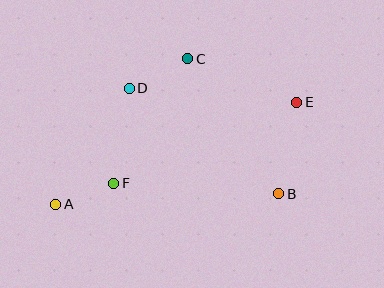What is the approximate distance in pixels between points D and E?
The distance between D and E is approximately 168 pixels.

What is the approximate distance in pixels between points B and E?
The distance between B and E is approximately 93 pixels.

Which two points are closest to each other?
Points A and F are closest to each other.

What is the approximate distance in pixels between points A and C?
The distance between A and C is approximately 196 pixels.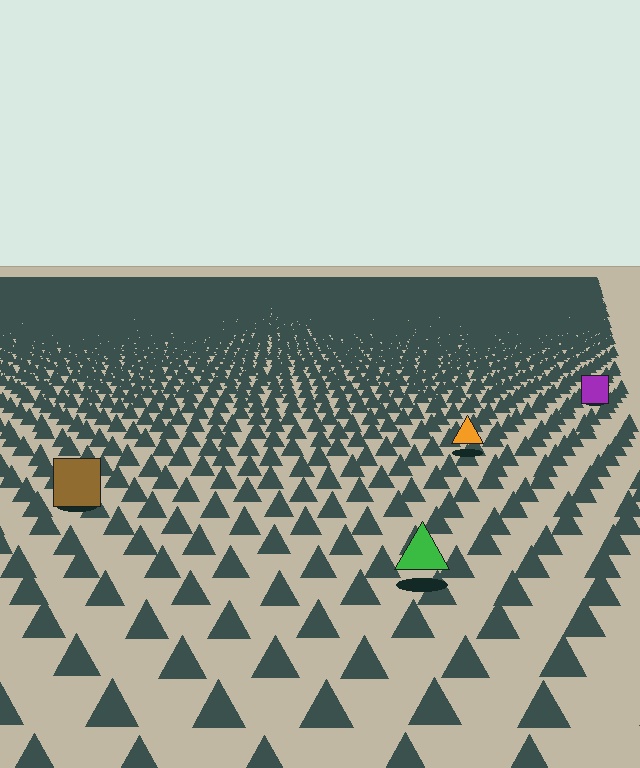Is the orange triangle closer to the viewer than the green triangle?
No. The green triangle is closer — you can tell from the texture gradient: the ground texture is coarser near it.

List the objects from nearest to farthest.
From nearest to farthest: the green triangle, the brown square, the orange triangle, the purple square.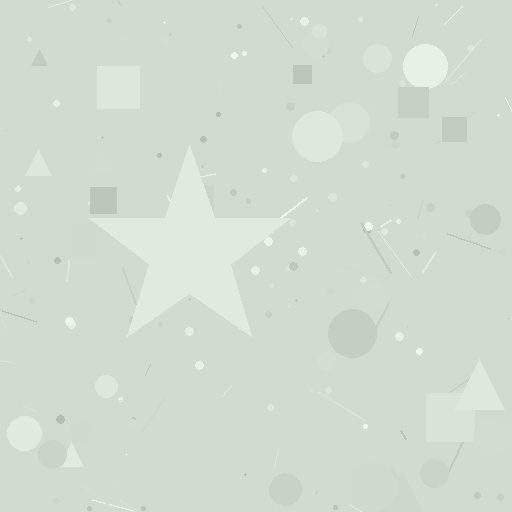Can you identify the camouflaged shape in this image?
The camouflaged shape is a star.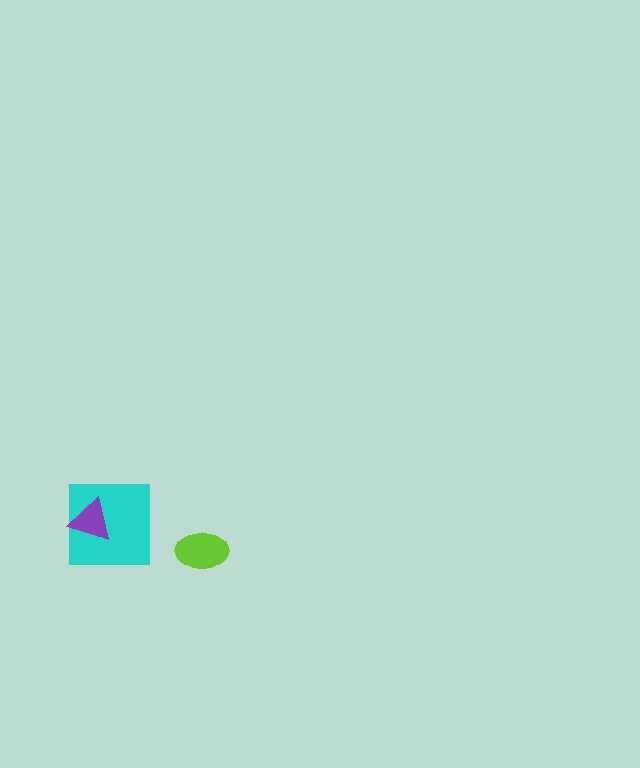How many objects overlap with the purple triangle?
1 object overlaps with the purple triangle.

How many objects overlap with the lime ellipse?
0 objects overlap with the lime ellipse.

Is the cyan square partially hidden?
Yes, it is partially covered by another shape.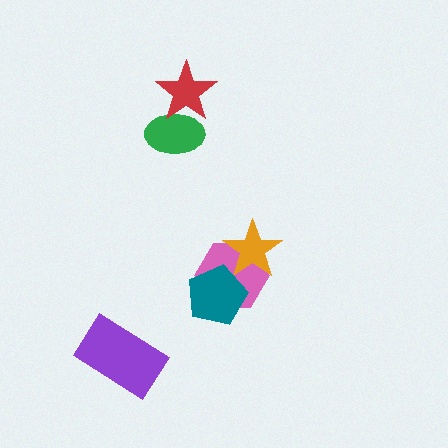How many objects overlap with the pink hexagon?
2 objects overlap with the pink hexagon.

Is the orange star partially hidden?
No, no other shape covers it.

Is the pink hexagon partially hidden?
Yes, it is partially covered by another shape.